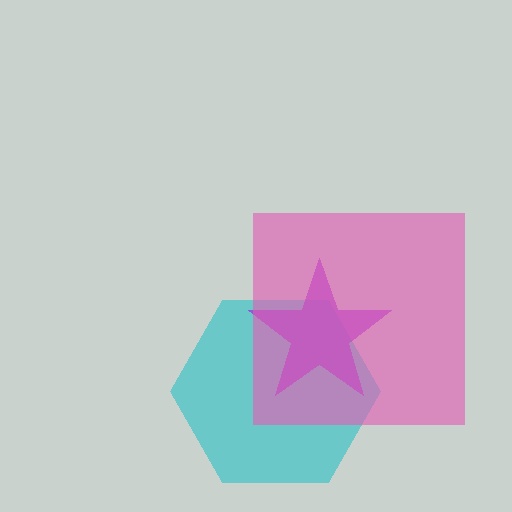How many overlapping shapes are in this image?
There are 3 overlapping shapes in the image.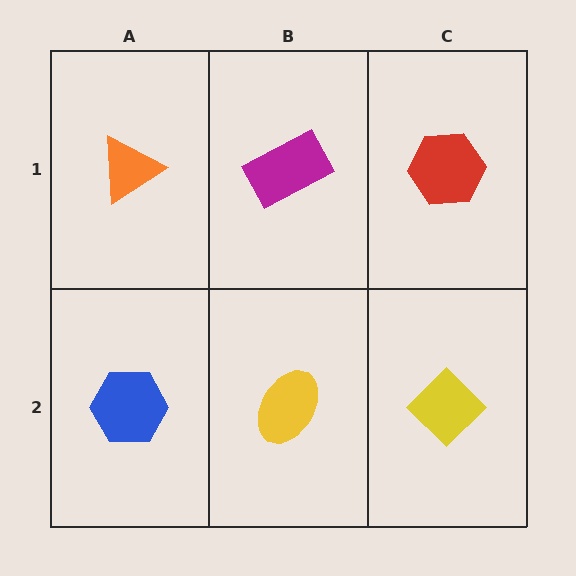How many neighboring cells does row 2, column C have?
2.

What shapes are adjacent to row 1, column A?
A blue hexagon (row 2, column A), a magenta rectangle (row 1, column B).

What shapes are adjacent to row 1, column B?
A yellow ellipse (row 2, column B), an orange triangle (row 1, column A), a red hexagon (row 1, column C).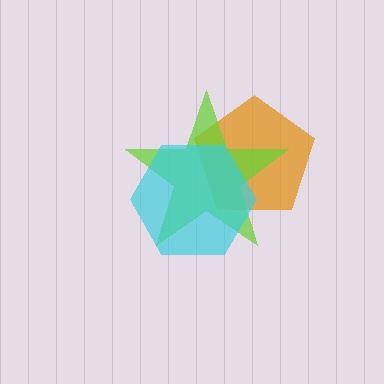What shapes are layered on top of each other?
The layered shapes are: an orange pentagon, a lime star, a cyan hexagon.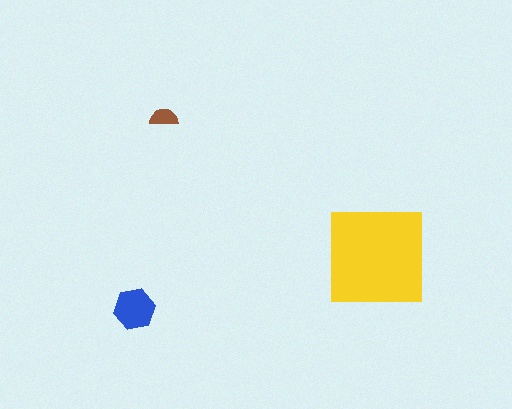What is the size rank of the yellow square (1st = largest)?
1st.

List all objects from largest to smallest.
The yellow square, the blue hexagon, the brown semicircle.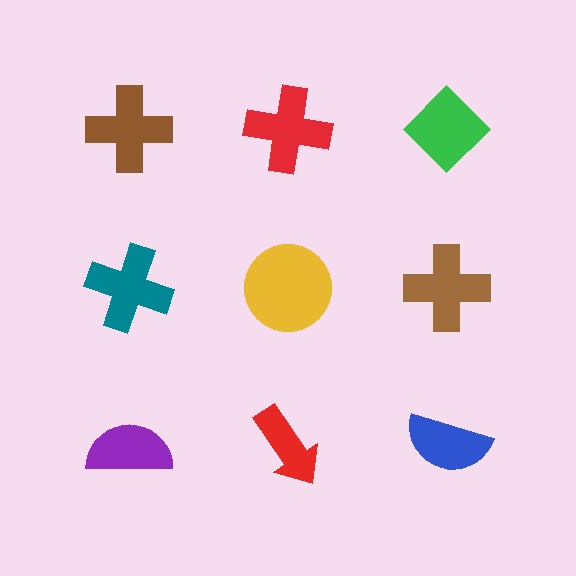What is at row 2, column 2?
A yellow circle.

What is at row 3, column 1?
A purple semicircle.